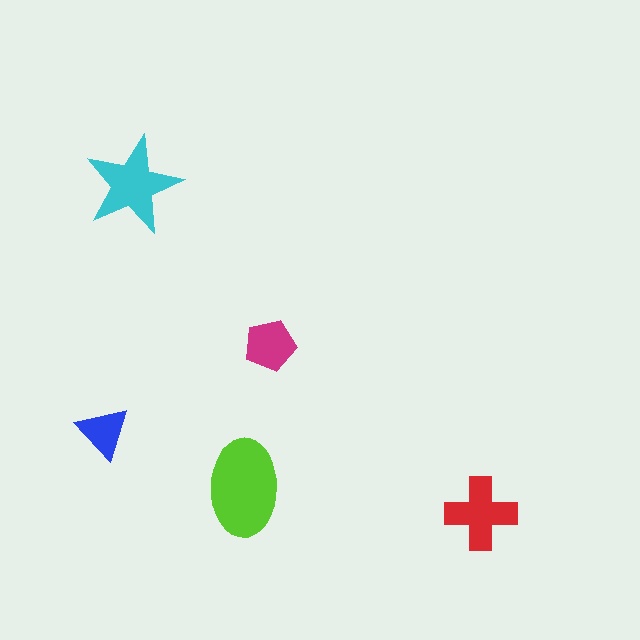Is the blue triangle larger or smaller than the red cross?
Smaller.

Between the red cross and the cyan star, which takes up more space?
The cyan star.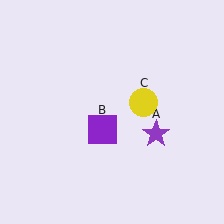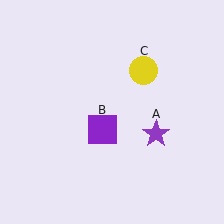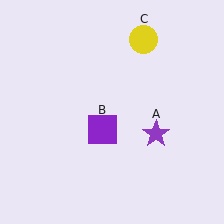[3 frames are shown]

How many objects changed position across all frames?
1 object changed position: yellow circle (object C).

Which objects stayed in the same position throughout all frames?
Purple star (object A) and purple square (object B) remained stationary.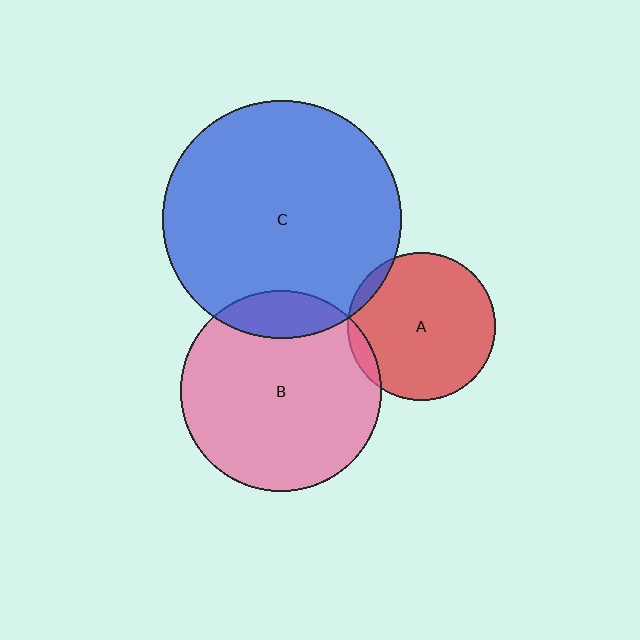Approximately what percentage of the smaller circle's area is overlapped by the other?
Approximately 5%.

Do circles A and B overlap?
Yes.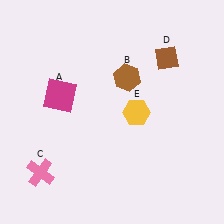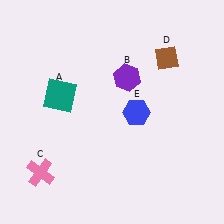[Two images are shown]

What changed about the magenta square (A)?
In Image 1, A is magenta. In Image 2, it changed to teal.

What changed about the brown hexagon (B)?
In Image 1, B is brown. In Image 2, it changed to purple.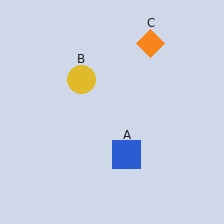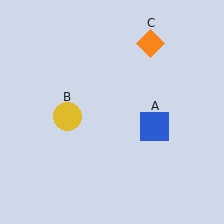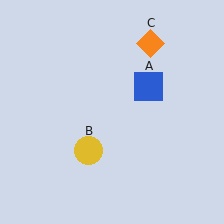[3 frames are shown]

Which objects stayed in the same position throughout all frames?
Orange diamond (object C) remained stationary.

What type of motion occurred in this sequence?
The blue square (object A), yellow circle (object B) rotated counterclockwise around the center of the scene.